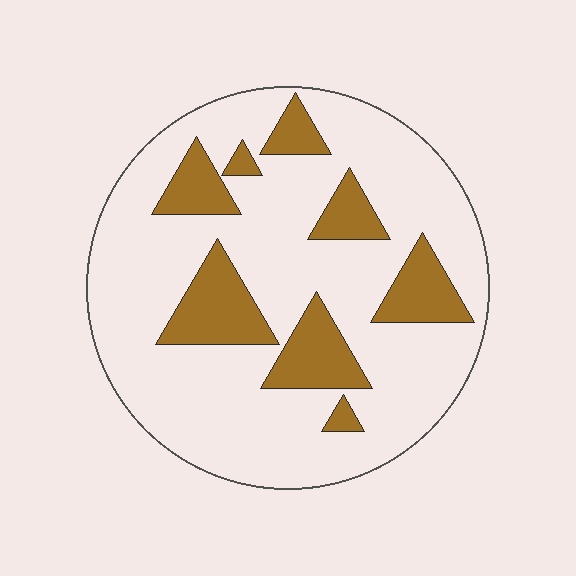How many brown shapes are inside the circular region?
8.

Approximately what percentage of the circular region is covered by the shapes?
Approximately 20%.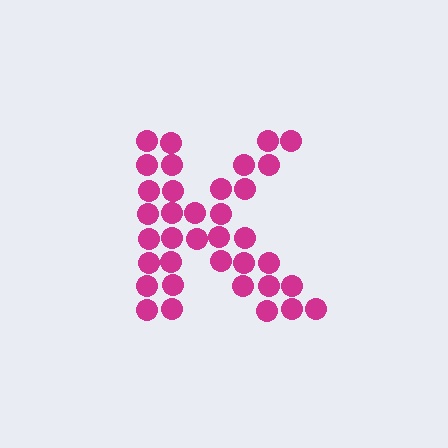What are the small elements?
The small elements are circles.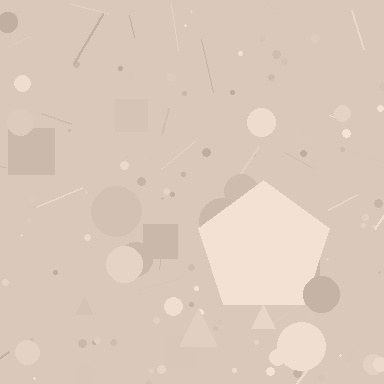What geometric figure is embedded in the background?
A pentagon is embedded in the background.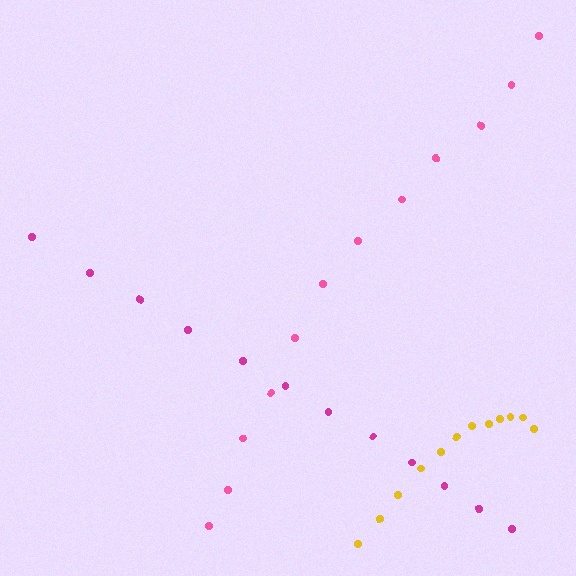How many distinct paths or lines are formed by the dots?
There are 3 distinct paths.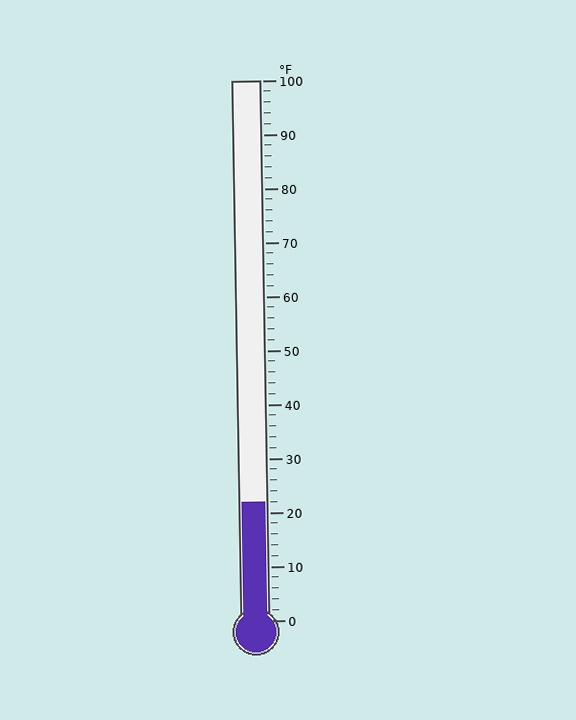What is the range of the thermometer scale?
The thermometer scale ranges from 0°F to 100°F.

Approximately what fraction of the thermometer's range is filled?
The thermometer is filled to approximately 20% of its range.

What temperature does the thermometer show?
The thermometer shows approximately 22°F.